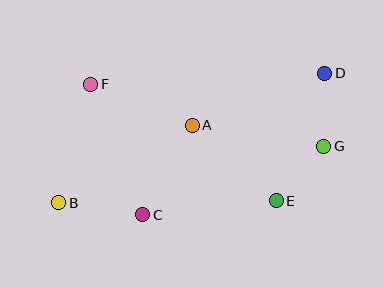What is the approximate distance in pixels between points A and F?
The distance between A and F is approximately 110 pixels.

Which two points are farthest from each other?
Points B and D are farthest from each other.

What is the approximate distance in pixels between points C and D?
The distance between C and D is approximately 231 pixels.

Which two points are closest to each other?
Points E and G are closest to each other.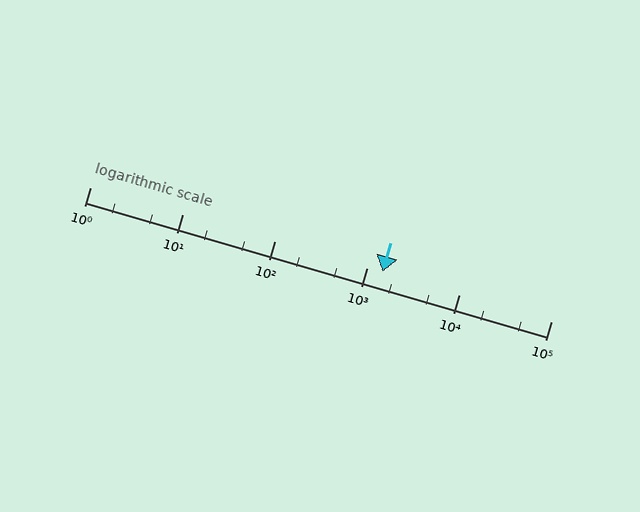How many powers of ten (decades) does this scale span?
The scale spans 5 decades, from 1 to 100000.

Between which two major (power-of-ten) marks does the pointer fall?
The pointer is between 1000 and 10000.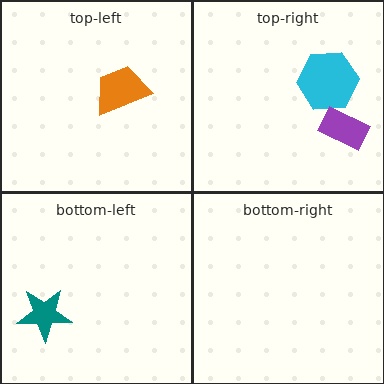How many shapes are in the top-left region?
1.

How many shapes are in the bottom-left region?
1.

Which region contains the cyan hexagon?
The top-right region.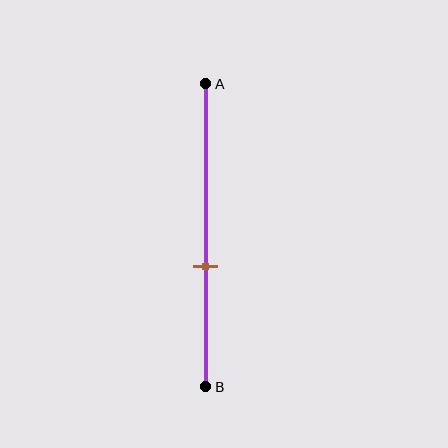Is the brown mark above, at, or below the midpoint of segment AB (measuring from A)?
The brown mark is below the midpoint of segment AB.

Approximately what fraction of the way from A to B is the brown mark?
The brown mark is approximately 60% of the way from A to B.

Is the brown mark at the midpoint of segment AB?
No, the mark is at about 60% from A, not at the 50% midpoint.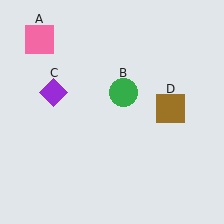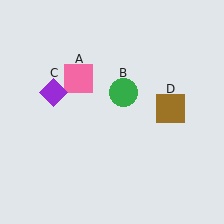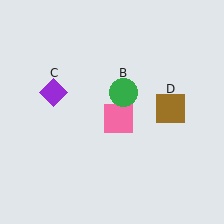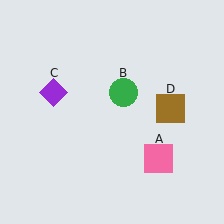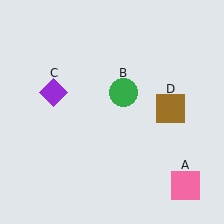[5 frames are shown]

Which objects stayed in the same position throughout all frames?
Green circle (object B) and purple diamond (object C) and brown square (object D) remained stationary.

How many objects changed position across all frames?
1 object changed position: pink square (object A).